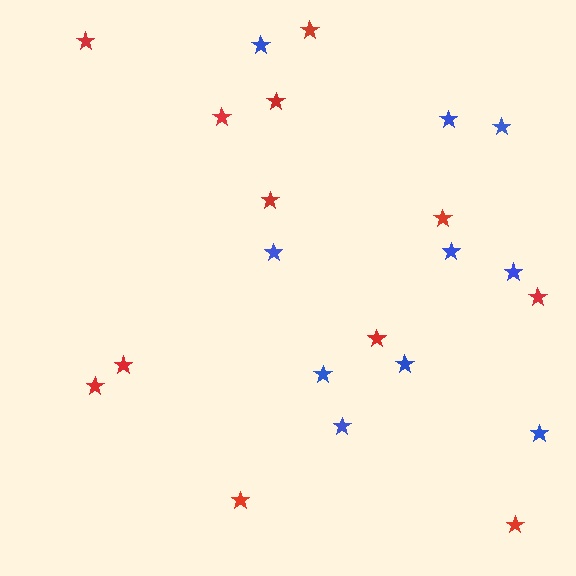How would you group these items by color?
There are 2 groups: one group of blue stars (10) and one group of red stars (12).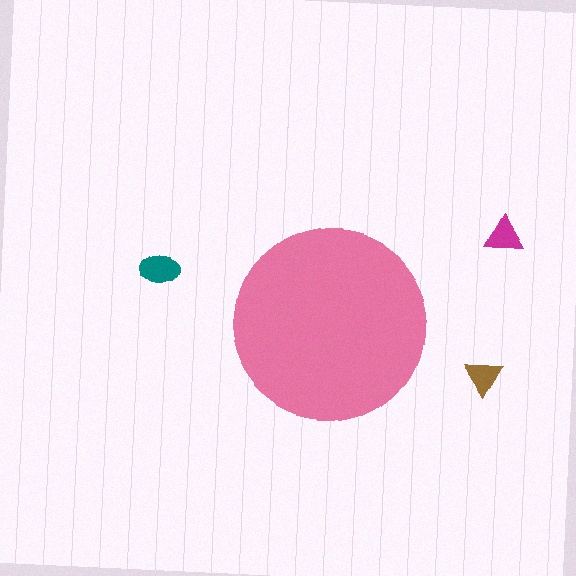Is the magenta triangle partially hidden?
No, the magenta triangle is fully visible.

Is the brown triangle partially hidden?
No, the brown triangle is fully visible.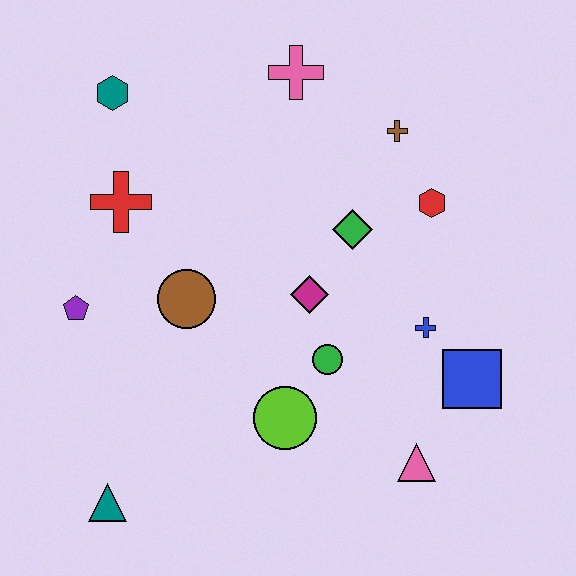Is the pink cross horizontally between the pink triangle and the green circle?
No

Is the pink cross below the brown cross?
No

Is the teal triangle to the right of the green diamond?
No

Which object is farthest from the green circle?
The teal hexagon is farthest from the green circle.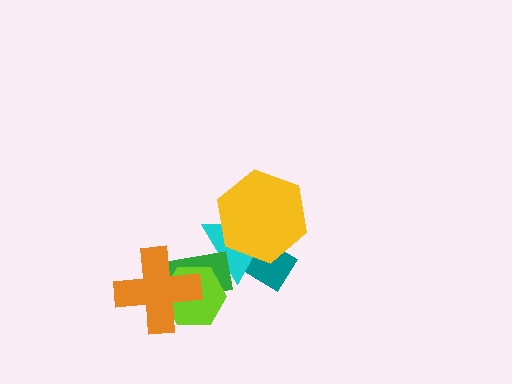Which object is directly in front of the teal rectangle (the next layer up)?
The cyan triangle is directly in front of the teal rectangle.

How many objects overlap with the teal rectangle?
2 objects overlap with the teal rectangle.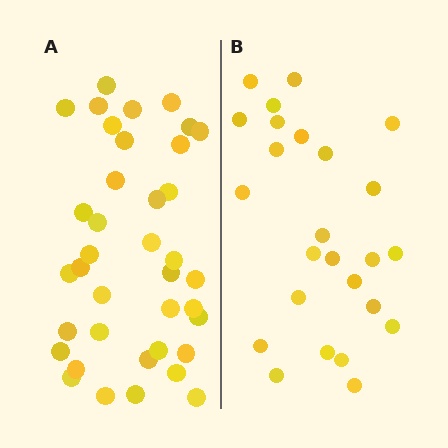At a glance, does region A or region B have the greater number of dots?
Region A (the left region) has more dots.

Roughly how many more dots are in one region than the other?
Region A has approximately 15 more dots than region B.